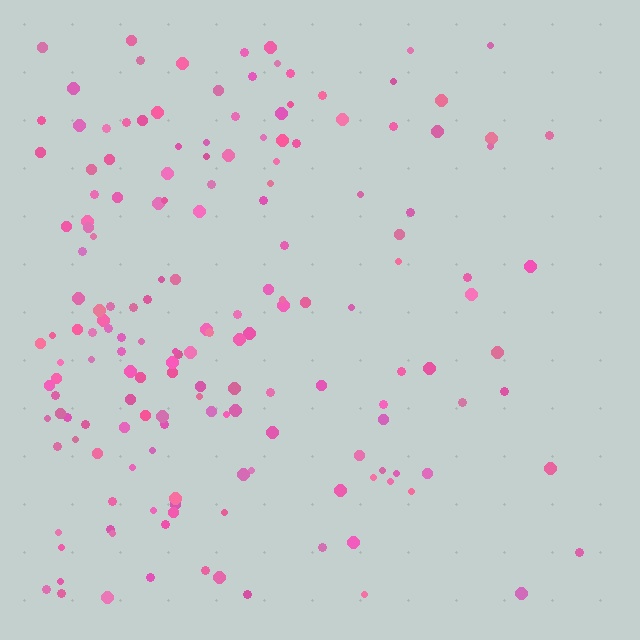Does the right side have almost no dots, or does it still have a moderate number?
Still a moderate number, just noticeably fewer than the left.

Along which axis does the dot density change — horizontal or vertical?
Horizontal.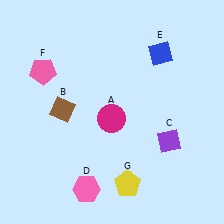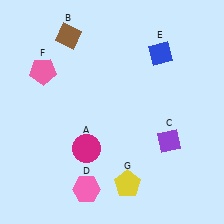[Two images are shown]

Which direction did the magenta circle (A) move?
The magenta circle (A) moved down.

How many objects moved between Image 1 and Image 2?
2 objects moved between the two images.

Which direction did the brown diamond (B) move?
The brown diamond (B) moved up.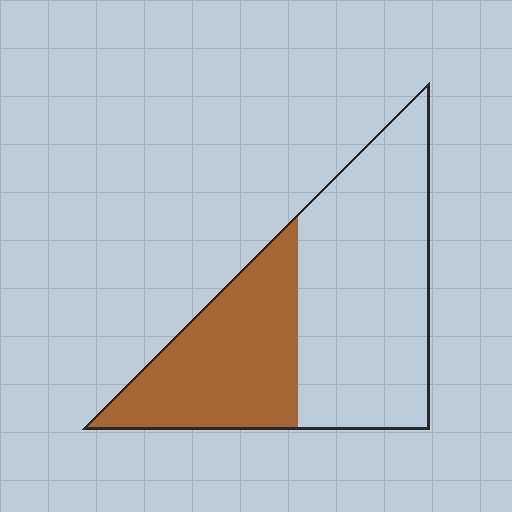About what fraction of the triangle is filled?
About three eighths (3/8).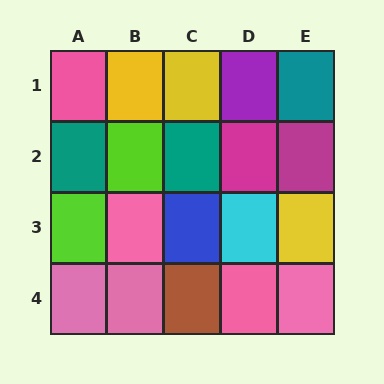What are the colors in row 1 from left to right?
Pink, yellow, yellow, purple, teal.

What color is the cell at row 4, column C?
Brown.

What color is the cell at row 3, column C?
Blue.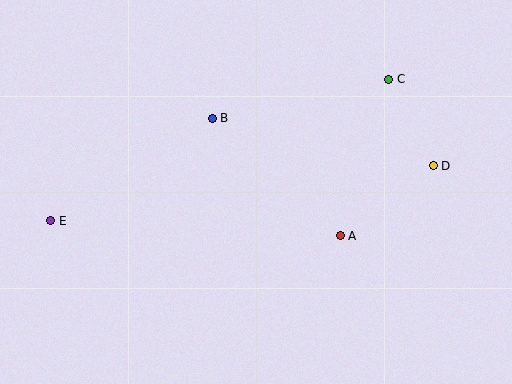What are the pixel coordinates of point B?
Point B is at (212, 118).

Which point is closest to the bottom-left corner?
Point E is closest to the bottom-left corner.